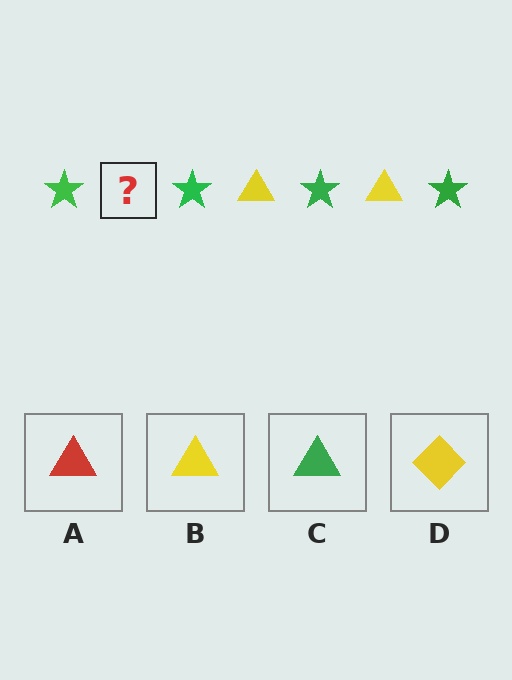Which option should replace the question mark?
Option B.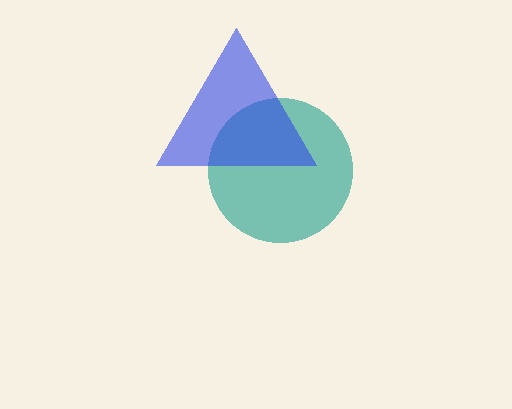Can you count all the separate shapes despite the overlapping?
Yes, there are 2 separate shapes.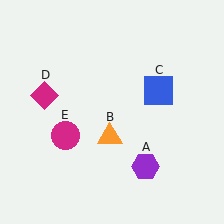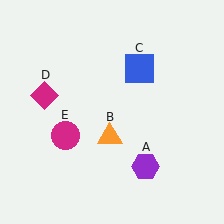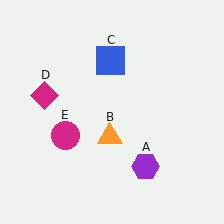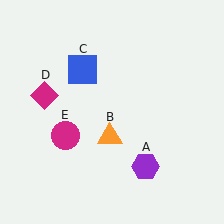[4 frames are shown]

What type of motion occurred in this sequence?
The blue square (object C) rotated counterclockwise around the center of the scene.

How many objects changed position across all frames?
1 object changed position: blue square (object C).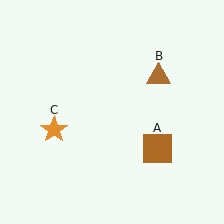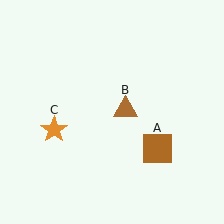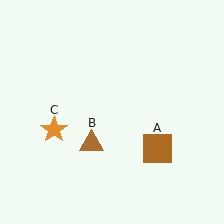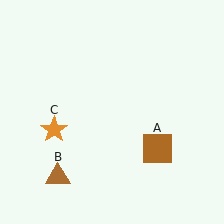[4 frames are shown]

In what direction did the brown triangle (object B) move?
The brown triangle (object B) moved down and to the left.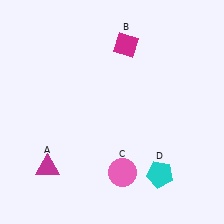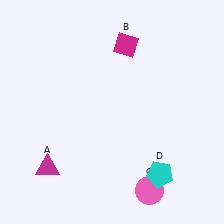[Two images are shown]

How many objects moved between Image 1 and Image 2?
1 object moved between the two images.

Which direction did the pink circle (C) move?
The pink circle (C) moved right.